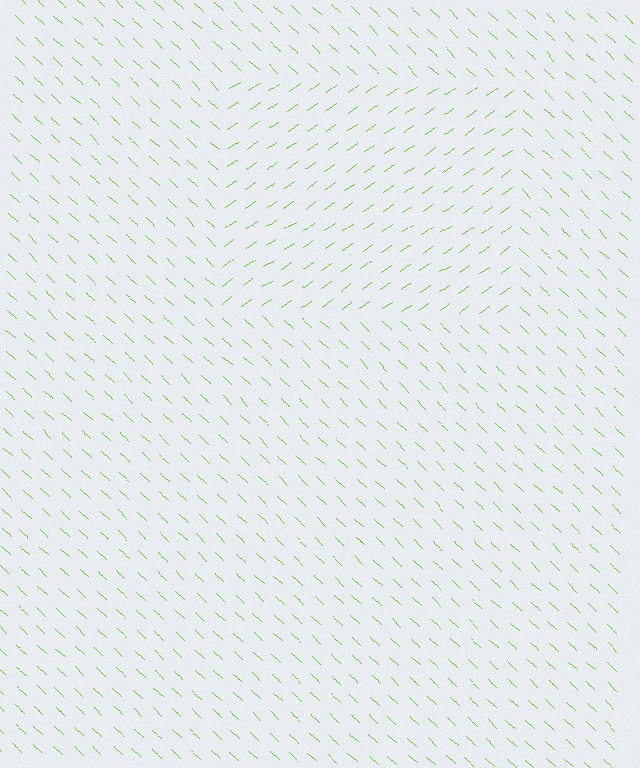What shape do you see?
I see a rectangle.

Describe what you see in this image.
The image is filled with small lime line segments. A rectangle region in the image has lines oriented differently from the surrounding lines, creating a visible texture boundary.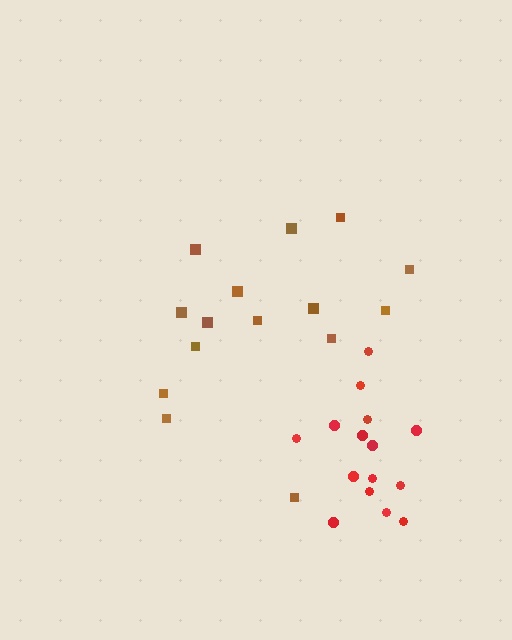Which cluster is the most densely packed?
Red.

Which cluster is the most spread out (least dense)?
Brown.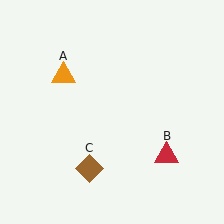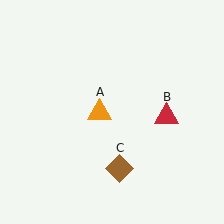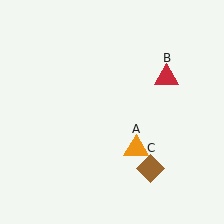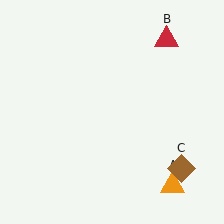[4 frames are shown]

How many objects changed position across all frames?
3 objects changed position: orange triangle (object A), red triangle (object B), brown diamond (object C).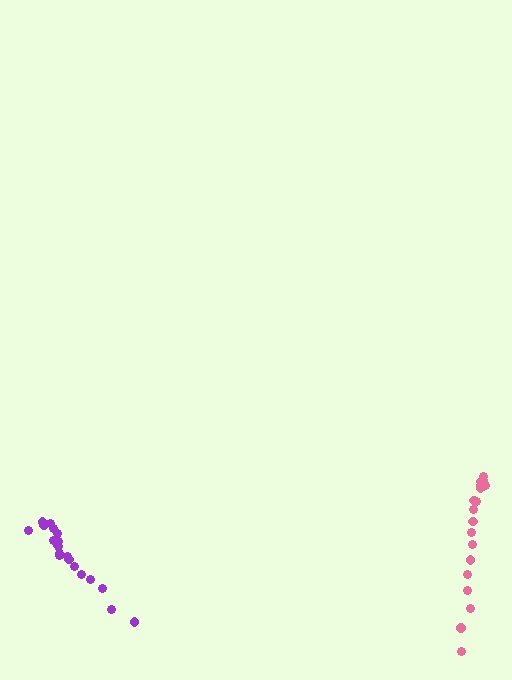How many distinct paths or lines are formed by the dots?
There are 2 distinct paths.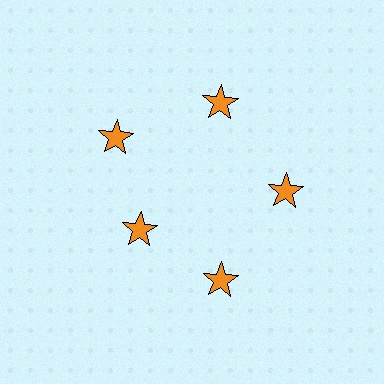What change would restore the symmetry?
The symmetry would be restored by moving it outward, back onto the ring so that all 5 stars sit at equal angles and equal distance from the center.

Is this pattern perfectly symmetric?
No. The 5 orange stars are arranged in a ring, but one element near the 8 o'clock position is pulled inward toward the center, breaking the 5-fold rotational symmetry.